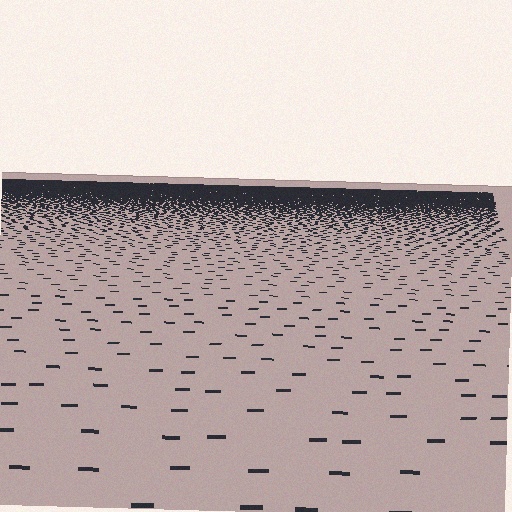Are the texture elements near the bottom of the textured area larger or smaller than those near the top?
Larger. Near the bottom, elements are closer to the viewer and appear at a bigger on-screen size.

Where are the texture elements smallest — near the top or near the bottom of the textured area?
Near the top.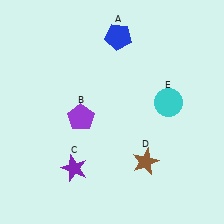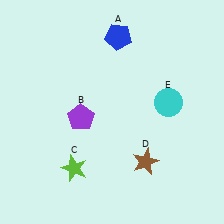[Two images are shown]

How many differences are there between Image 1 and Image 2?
There is 1 difference between the two images.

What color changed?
The star (C) changed from purple in Image 1 to lime in Image 2.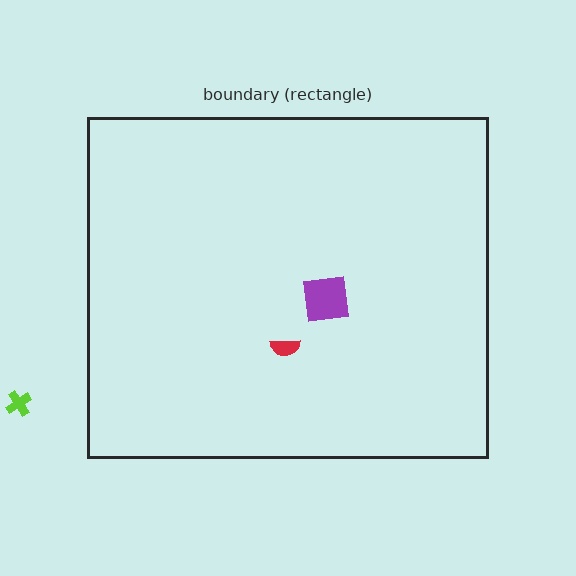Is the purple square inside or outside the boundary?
Inside.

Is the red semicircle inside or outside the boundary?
Inside.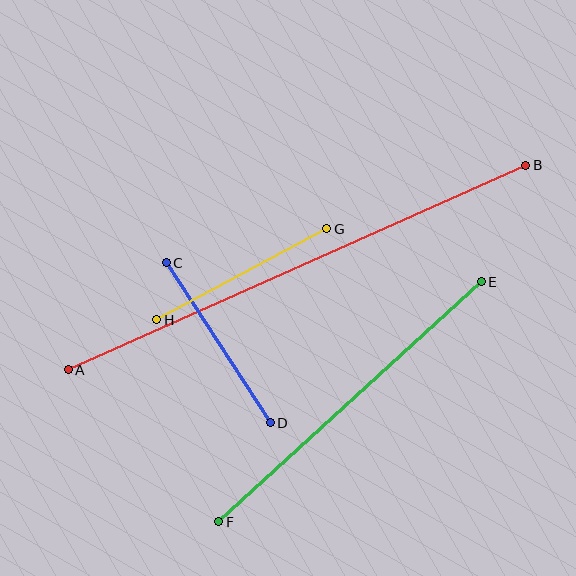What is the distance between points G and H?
The distance is approximately 193 pixels.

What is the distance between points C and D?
The distance is approximately 191 pixels.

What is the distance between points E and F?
The distance is approximately 356 pixels.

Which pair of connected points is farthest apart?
Points A and B are farthest apart.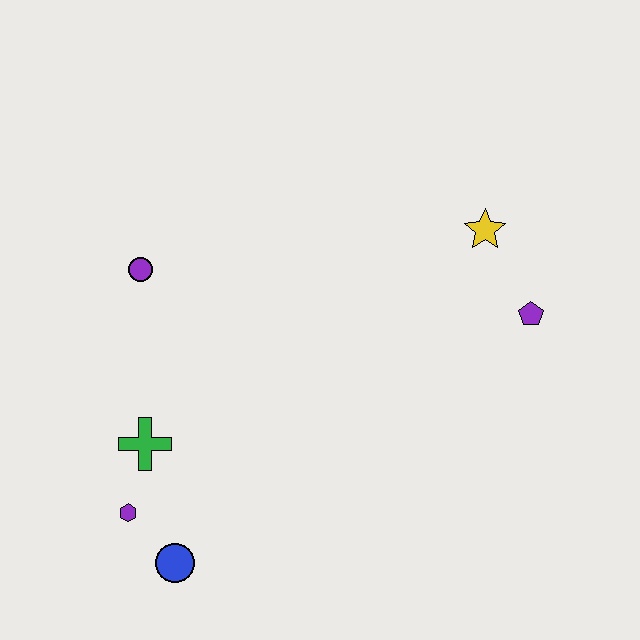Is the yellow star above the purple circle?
Yes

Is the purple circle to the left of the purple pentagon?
Yes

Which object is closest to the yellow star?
The purple pentagon is closest to the yellow star.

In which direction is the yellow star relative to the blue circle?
The yellow star is above the blue circle.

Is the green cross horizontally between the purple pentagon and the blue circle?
No